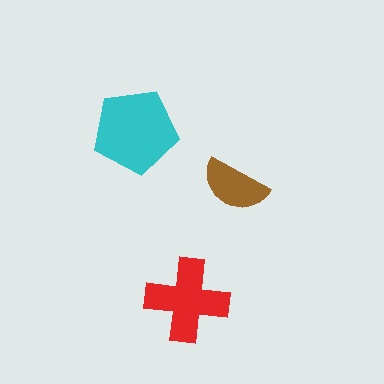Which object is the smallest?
The brown semicircle.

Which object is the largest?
The cyan pentagon.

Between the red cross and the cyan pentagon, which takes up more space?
The cyan pentagon.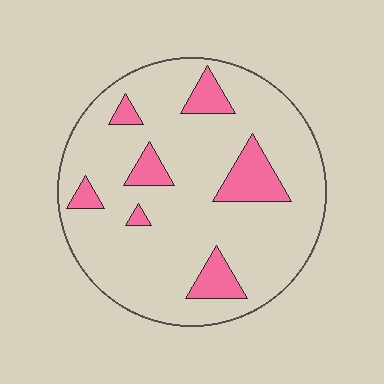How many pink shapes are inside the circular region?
7.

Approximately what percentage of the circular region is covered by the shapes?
Approximately 15%.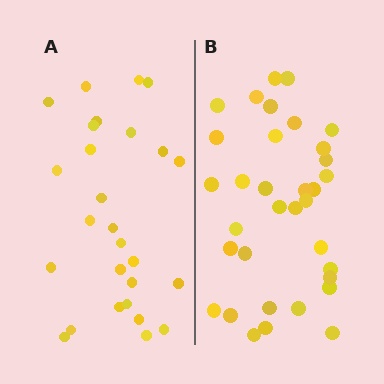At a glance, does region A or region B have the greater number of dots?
Region B (the right region) has more dots.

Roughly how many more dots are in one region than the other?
Region B has roughly 8 or so more dots than region A.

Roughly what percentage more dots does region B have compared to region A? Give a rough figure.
About 25% more.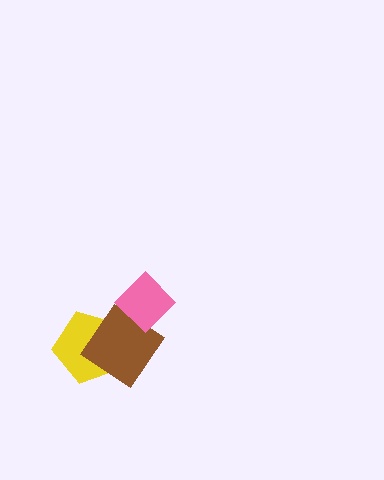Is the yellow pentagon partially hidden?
Yes, it is partially covered by another shape.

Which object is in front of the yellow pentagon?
The brown diamond is in front of the yellow pentagon.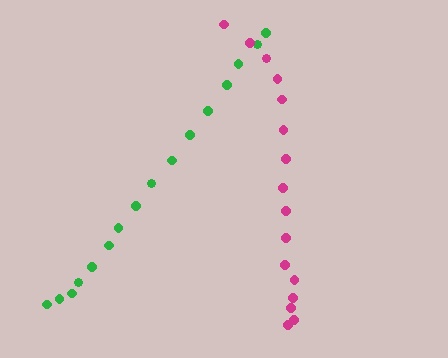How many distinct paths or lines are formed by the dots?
There are 2 distinct paths.